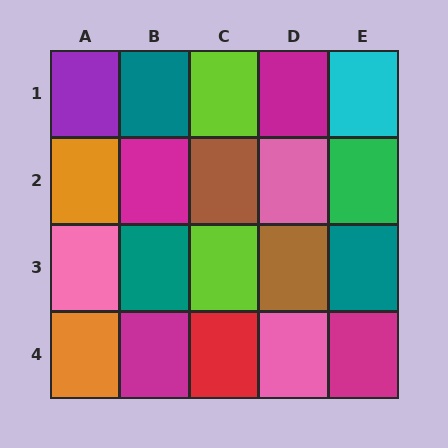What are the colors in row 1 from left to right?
Purple, teal, lime, magenta, cyan.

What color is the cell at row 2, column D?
Pink.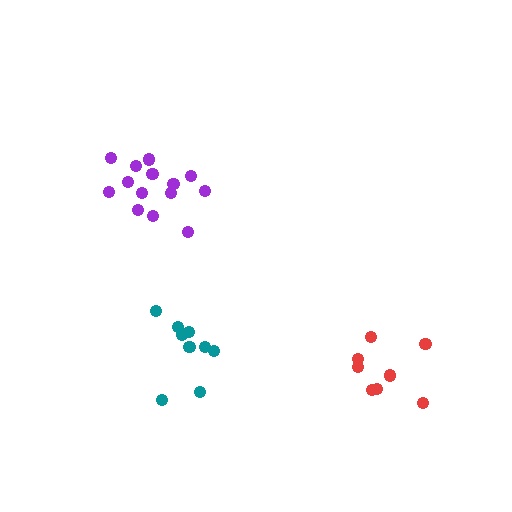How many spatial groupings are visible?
There are 3 spatial groupings.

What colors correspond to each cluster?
The clusters are colored: purple, teal, red.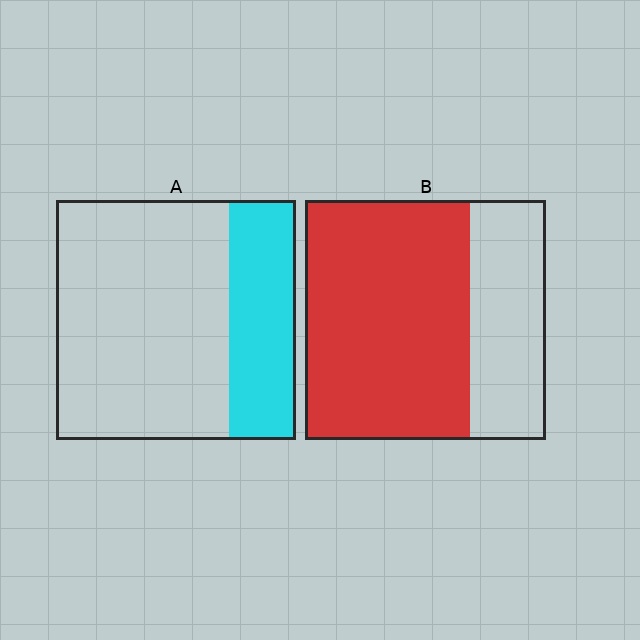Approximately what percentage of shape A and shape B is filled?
A is approximately 30% and B is approximately 70%.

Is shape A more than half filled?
No.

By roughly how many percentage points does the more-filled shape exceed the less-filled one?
By roughly 40 percentage points (B over A).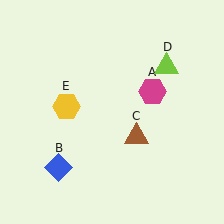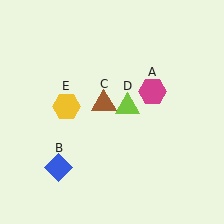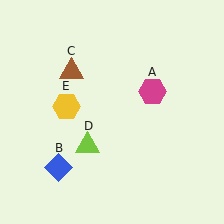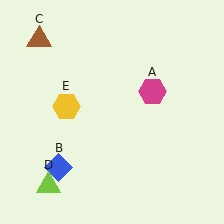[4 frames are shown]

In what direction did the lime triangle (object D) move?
The lime triangle (object D) moved down and to the left.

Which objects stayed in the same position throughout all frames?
Magenta hexagon (object A) and blue diamond (object B) and yellow hexagon (object E) remained stationary.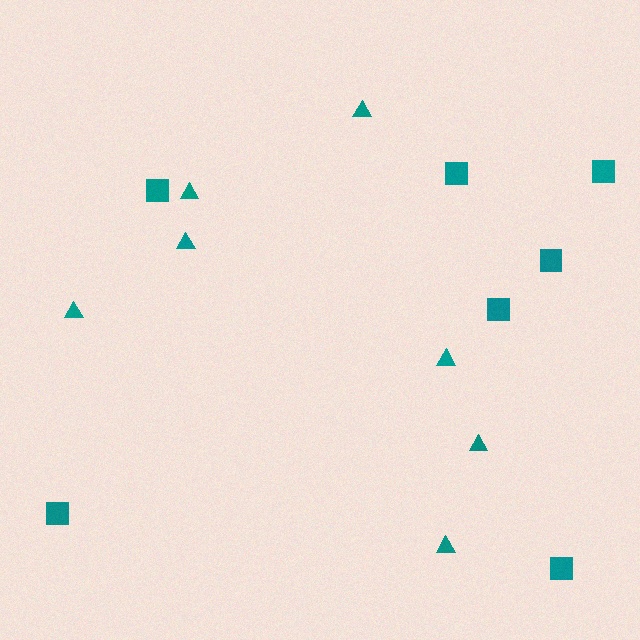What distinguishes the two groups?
There are 2 groups: one group of squares (7) and one group of triangles (7).